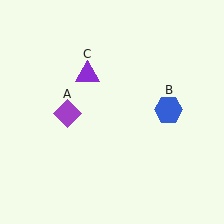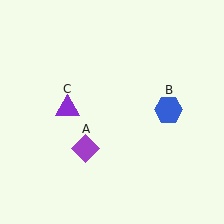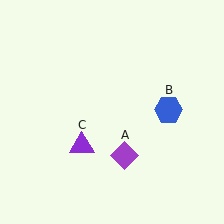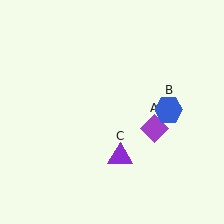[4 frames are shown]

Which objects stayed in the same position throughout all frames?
Blue hexagon (object B) remained stationary.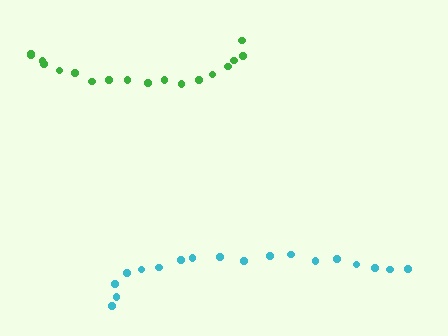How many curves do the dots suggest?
There are 2 distinct paths.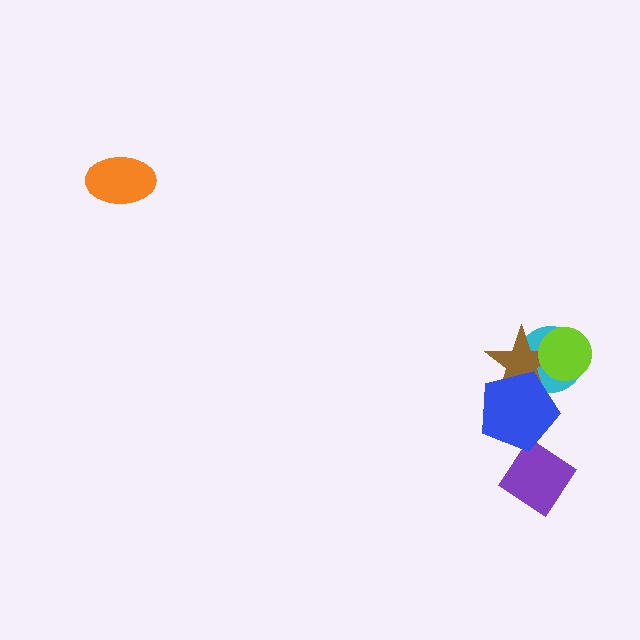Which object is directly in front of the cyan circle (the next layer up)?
The brown star is directly in front of the cyan circle.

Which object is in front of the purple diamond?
The blue pentagon is in front of the purple diamond.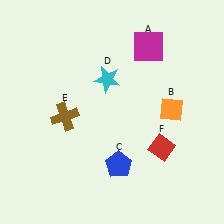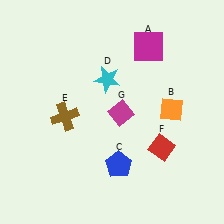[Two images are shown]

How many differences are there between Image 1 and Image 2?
There is 1 difference between the two images.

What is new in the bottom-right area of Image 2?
A magenta diamond (G) was added in the bottom-right area of Image 2.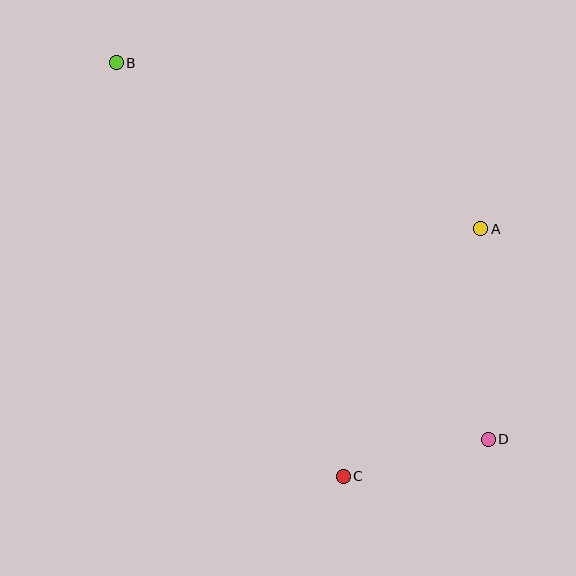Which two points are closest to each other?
Points C and D are closest to each other.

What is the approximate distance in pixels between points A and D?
The distance between A and D is approximately 211 pixels.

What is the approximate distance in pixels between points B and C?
The distance between B and C is approximately 472 pixels.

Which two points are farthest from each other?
Points B and D are farthest from each other.